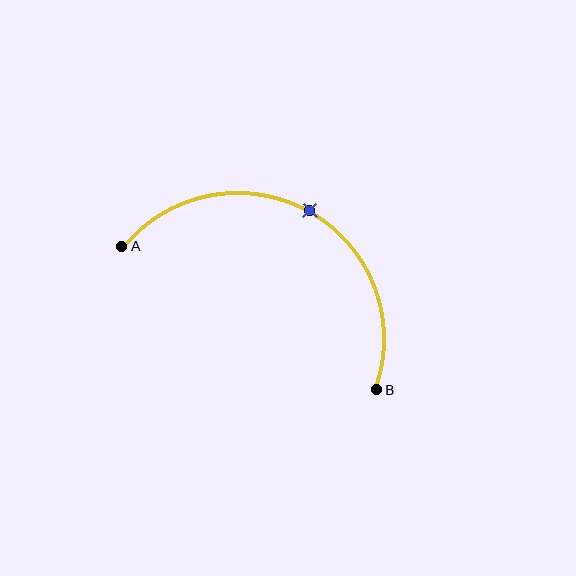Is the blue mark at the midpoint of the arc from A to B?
Yes. The blue mark lies on the arc at equal arc-length from both A and B — it is the arc midpoint.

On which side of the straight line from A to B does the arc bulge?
The arc bulges above the straight line connecting A and B.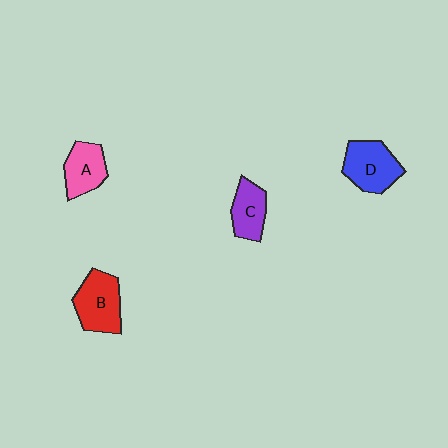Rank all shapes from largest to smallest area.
From largest to smallest: B (red), D (blue), A (pink), C (purple).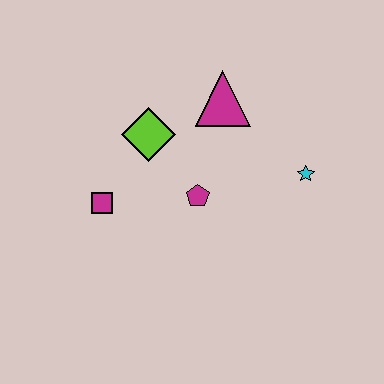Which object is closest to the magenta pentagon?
The lime diamond is closest to the magenta pentagon.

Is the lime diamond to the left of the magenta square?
No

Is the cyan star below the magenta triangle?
Yes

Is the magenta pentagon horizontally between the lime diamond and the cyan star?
Yes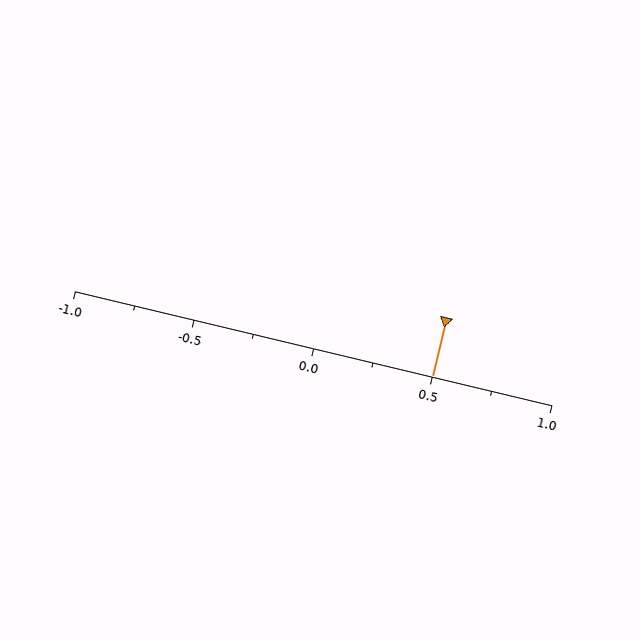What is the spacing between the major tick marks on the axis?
The major ticks are spaced 0.5 apart.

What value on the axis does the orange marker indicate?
The marker indicates approximately 0.5.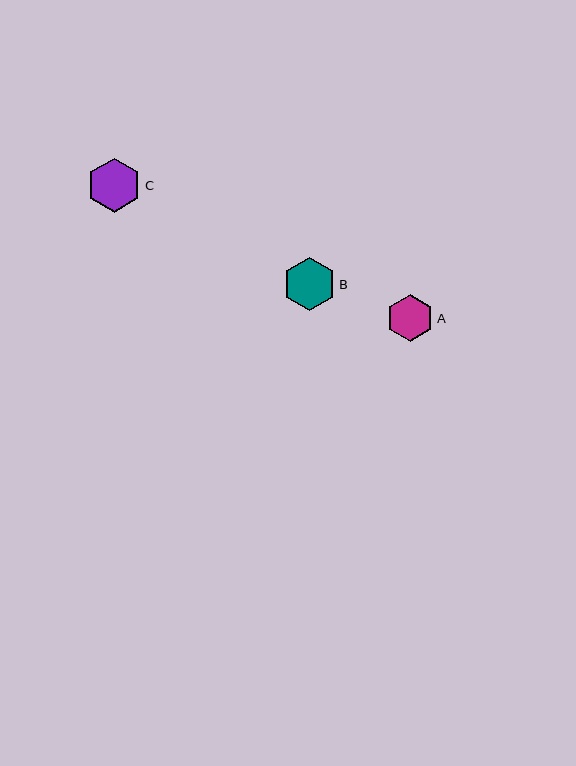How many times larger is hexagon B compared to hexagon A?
Hexagon B is approximately 1.1 times the size of hexagon A.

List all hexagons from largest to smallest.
From largest to smallest: C, B, A.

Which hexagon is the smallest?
Hexagon A is the smallest with a size of approximately 47 pixels.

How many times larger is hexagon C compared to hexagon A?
Hexagon C is approximately 1.2 times the size of hexagon A.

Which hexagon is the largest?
Hexagon C is the largest with a size of approximately 54 pixels.